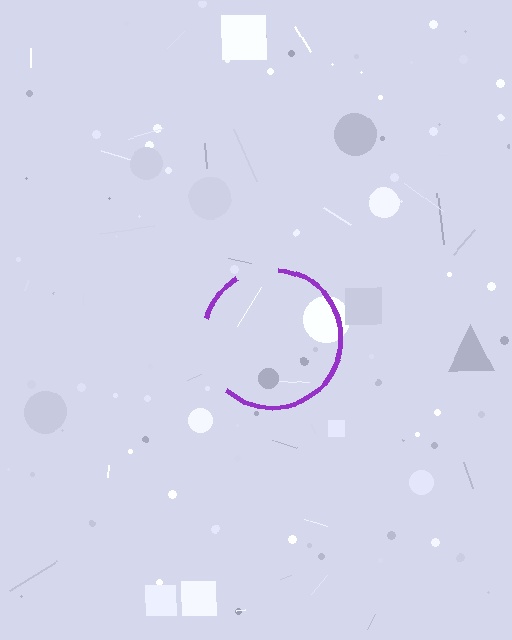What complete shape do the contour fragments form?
The contour fragments form a circle.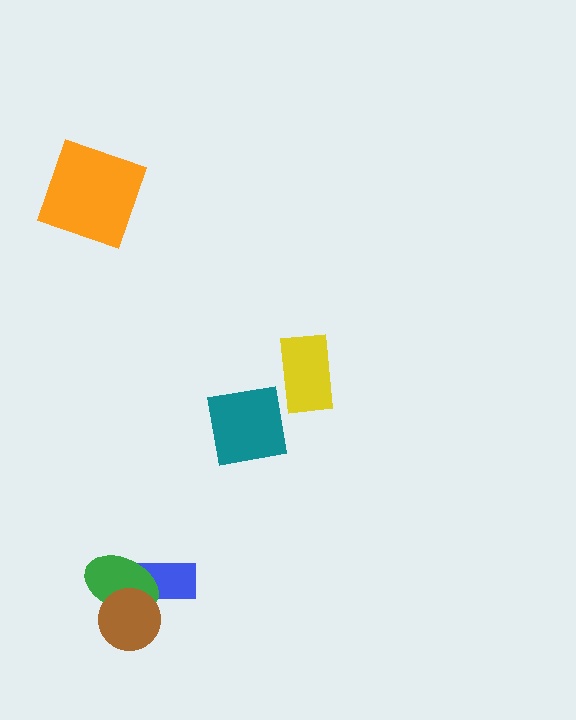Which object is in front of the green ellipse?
The brown circle is in front of the green ellipse.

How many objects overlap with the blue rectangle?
2 objects overlap with the blue rectangle.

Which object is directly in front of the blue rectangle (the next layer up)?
The green ellipse is directly in front of the blue rectangle.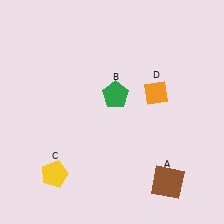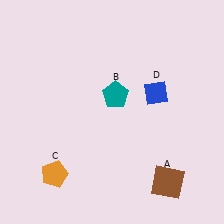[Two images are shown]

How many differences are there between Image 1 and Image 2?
There are 3 differences between the two images.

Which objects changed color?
B changed from green to teal. C changed from yellow to orange. D changed from orange to blue.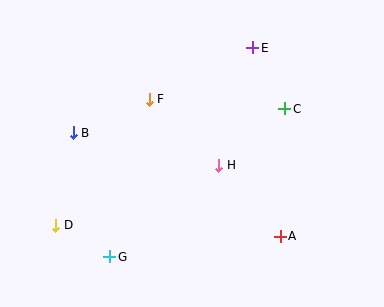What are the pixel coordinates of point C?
Point C is at (285, 109).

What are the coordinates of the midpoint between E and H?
The midpoint between E and H is at (236, 106).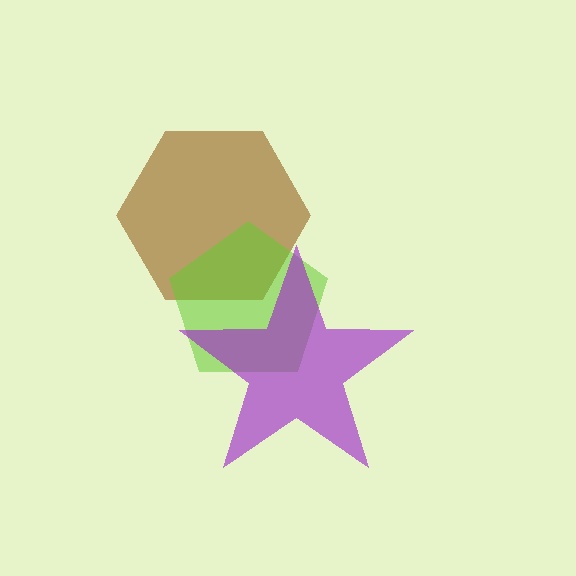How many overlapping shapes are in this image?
There are 3 overlapping shapes in the image.